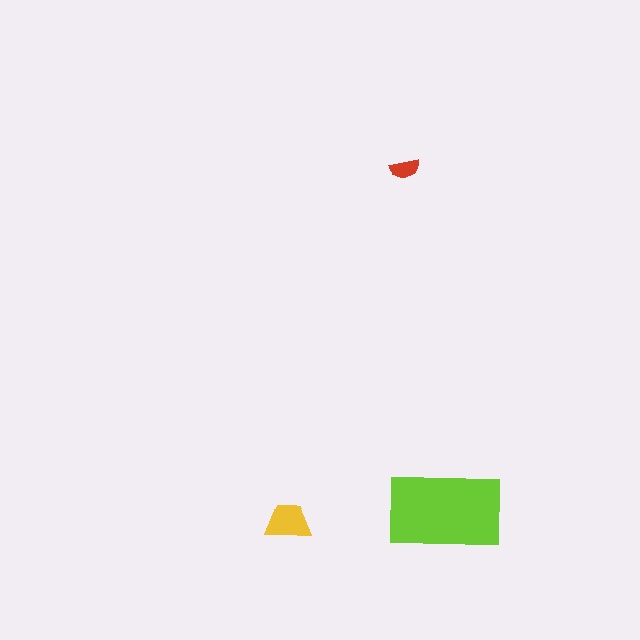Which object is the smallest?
The red semicircle.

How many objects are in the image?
There are 3 objects in the image.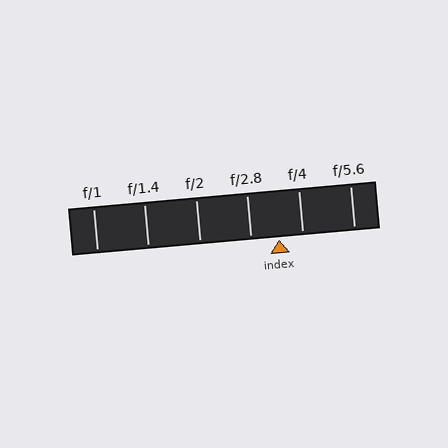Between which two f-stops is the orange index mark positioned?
The index mark is between f/2.8 and f/4.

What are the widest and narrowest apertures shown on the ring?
The widest aperture shown is f/1 and the narrowest is f/5.6.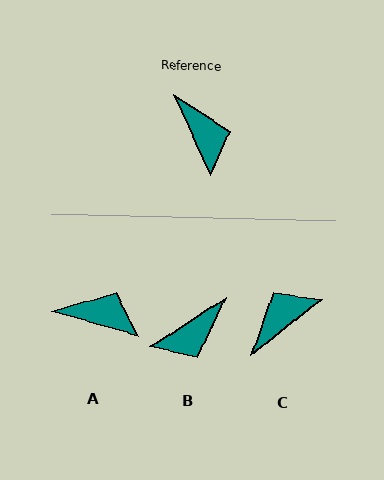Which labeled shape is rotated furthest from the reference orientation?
C, about 104 degrees away.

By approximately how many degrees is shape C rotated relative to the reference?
Approximately 104 degrees counter-clockwise.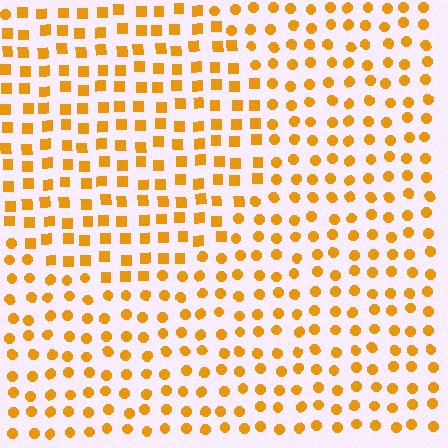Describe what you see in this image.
The image is filled with small orange elements arranged in a uniform grid. A circle-shaped region contains squares, while the surrounding area contains circles. The boundary is defined purely by the change in element shape.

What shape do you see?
I see a circle.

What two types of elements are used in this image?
The image uses squares inside the circle region and circles outside it.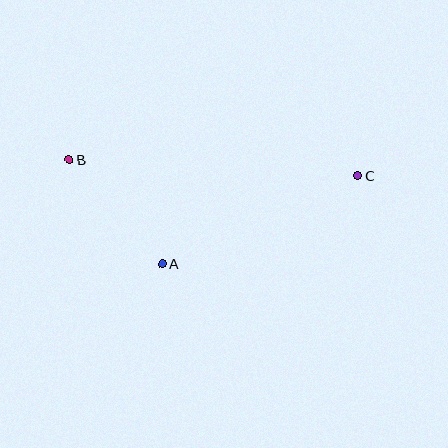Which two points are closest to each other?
Points A and B are closest to each other.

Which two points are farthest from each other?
Points B and C are farthest from each other.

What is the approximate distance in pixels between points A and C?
The distance between A and C is approximately 214 pixels.